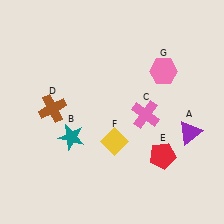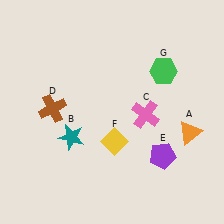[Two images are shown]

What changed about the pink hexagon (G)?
In Image 1, G is pink. In Image 2, it changed to green.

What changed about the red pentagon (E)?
In Image 1, E is red. In Image 2, it changed to purple.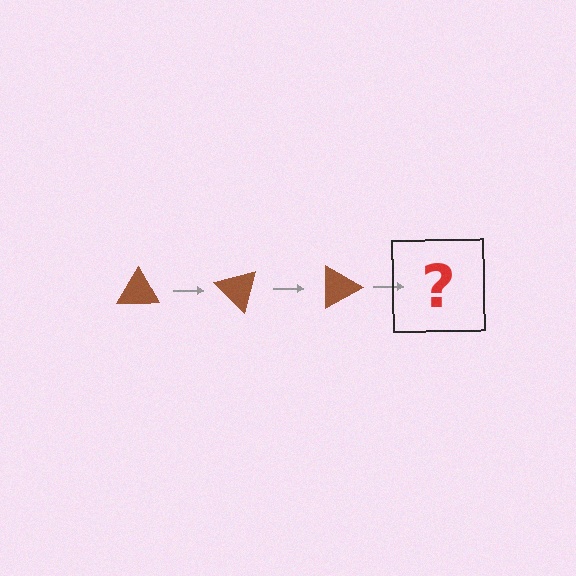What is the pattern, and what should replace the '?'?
The pattern is that the triangle rotates 45 degrees each step. The '?' should be a brown triangle rotated 135 degrees.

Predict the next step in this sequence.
The next step is a brown triangle rotated 135 degrees.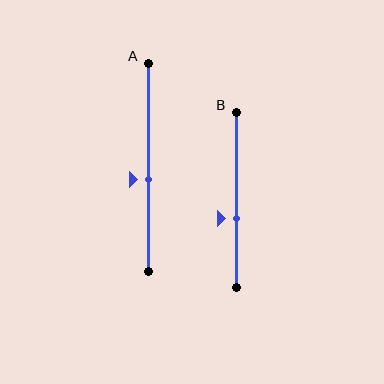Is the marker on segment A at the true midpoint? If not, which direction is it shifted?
No, the marker on segment A is shifted downward by about 6% of the segment length.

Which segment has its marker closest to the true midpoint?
Segment A has its marker closest to the true midpoint.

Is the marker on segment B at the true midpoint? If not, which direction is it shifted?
No, the marker on segment B is shifted downward by about 11% of the segment length.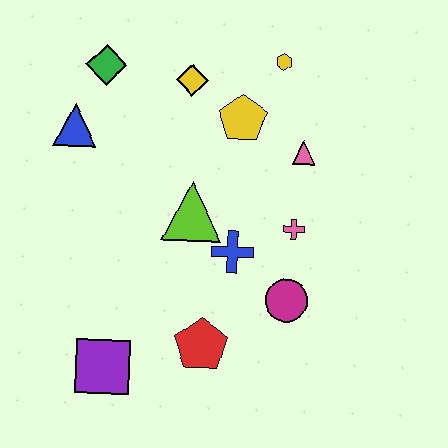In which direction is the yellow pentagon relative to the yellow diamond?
The yellow pentagon is to the right of the yellow diamond.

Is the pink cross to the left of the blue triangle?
No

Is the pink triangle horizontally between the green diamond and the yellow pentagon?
No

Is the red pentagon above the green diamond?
No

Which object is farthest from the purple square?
The yellow hexagon is farthest from the purple square.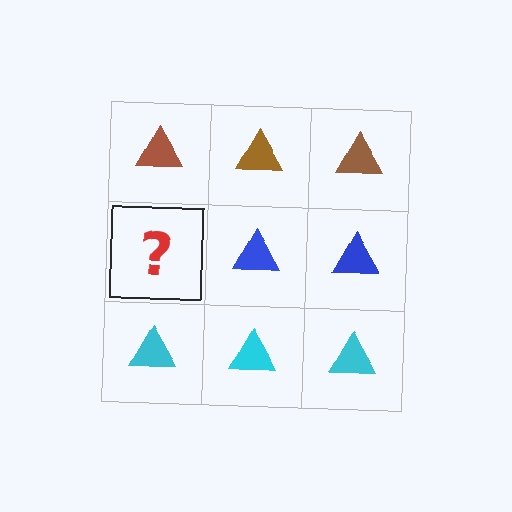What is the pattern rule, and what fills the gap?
The rule is that each row has a consistent color. The gap should be filled with a blue triangle.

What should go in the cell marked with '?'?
The missing cell should contain a blue triangle.